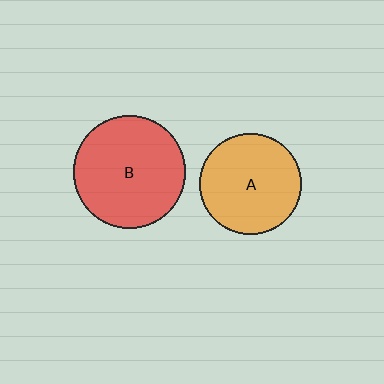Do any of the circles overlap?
No, none of the circles overlap.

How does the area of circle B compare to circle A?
Approximately 1.2 times.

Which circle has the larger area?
Circle B (red).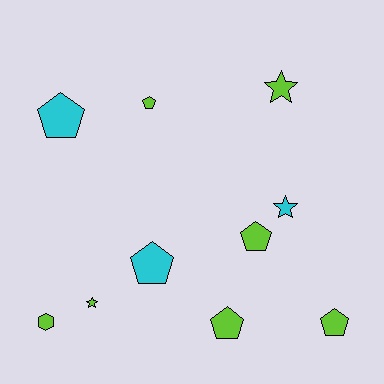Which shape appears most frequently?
Pentagon, with 6 objects.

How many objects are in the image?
There are 10 objects.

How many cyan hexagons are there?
There are no cyan hexagons.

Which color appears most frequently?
Lime, with 7 objects.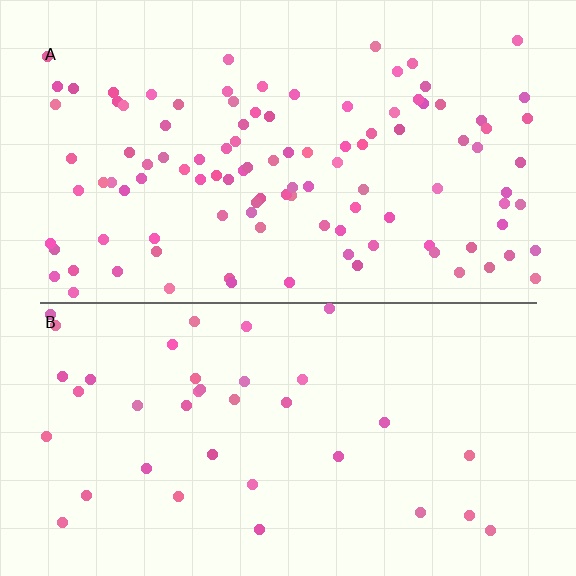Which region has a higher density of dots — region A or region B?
A (the top).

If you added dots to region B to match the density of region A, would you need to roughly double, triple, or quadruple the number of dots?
Approximately triple.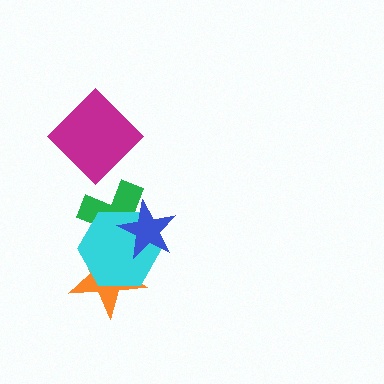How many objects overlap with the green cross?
3 objects overlap with the green cross.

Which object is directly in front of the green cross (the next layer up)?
The cyan hexagon is directly in front of the green cross.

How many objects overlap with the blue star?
3 objects overlap with the blue star.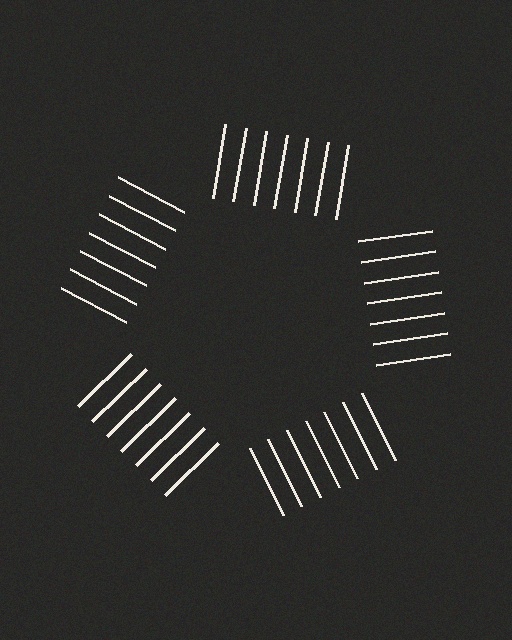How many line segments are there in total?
35 — 7 along each of the 5 edges.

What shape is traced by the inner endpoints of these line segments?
An illusory pentagon — the line segments terminate on its edges but no continuous stroke is drawn.